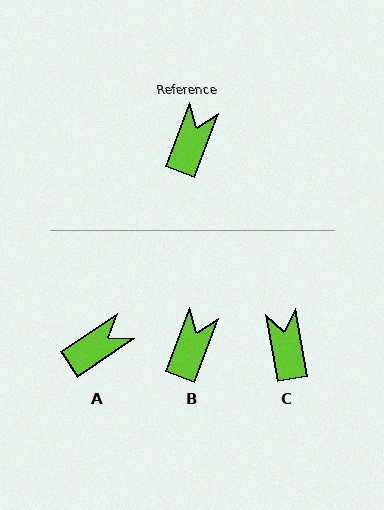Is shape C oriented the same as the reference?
No, it is off by about 31 degrees.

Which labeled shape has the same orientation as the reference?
B.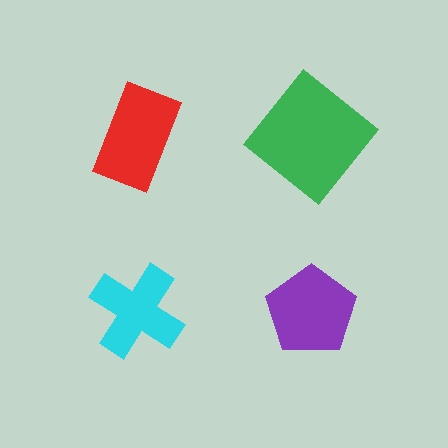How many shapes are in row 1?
2 shapes.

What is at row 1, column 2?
A green diamond.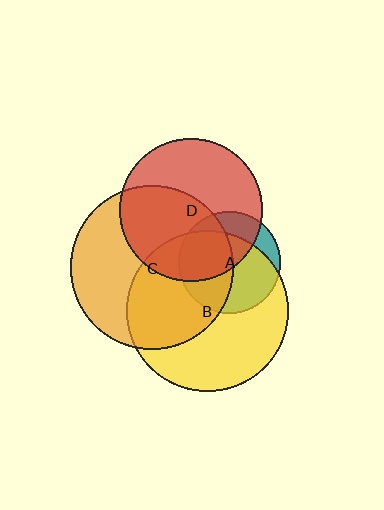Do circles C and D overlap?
Yes.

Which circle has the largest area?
Circle C (orange).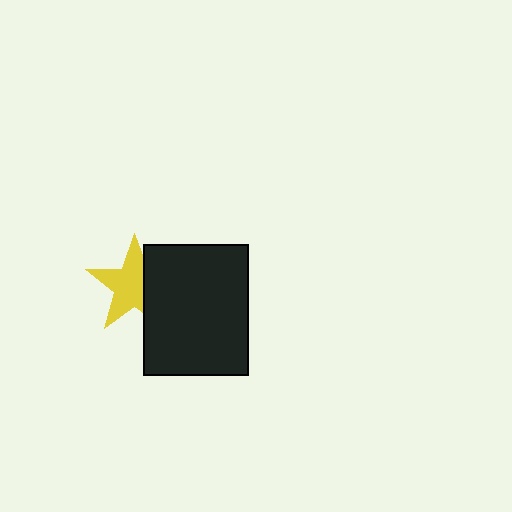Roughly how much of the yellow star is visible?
Most of it is visible (roughly 67%).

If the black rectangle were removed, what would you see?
You would see the complete yellow star.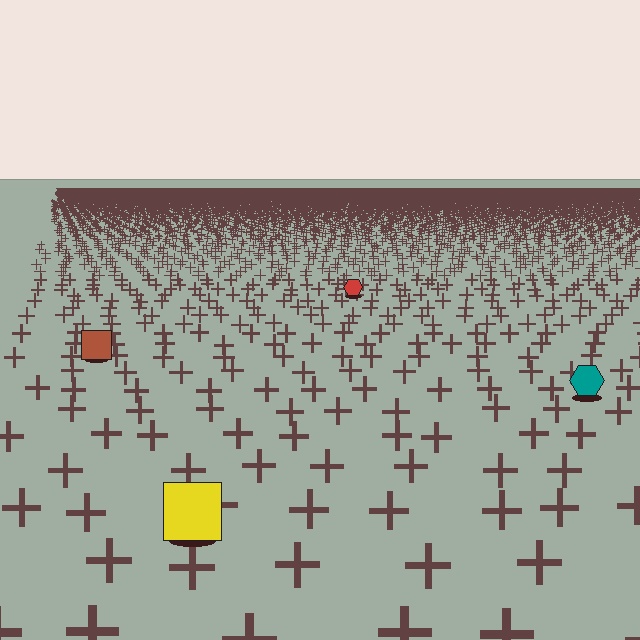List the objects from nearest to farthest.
From nearest to farthest: the yellow square, the teal hexagon, the brown square, the red hexagon.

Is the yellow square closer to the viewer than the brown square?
Yes. The yellow square is closer — you can tell from the texture gradient: the ground texture is coarser near it.